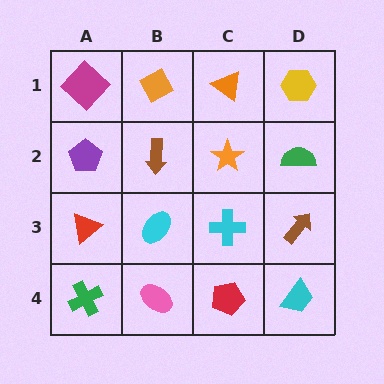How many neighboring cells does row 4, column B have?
3.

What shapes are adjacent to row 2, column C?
An orange triangle (row 1, column C), a cyan cross (row 3, column C), a brown arrow (row 2, column B), a green semicircle (row 2, column D).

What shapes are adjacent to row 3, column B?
A brown arrow (row 2, column B), a pink ellipse (row 4, column B), a red triangle (row 3, column A), a cyan cross (row 3, column C).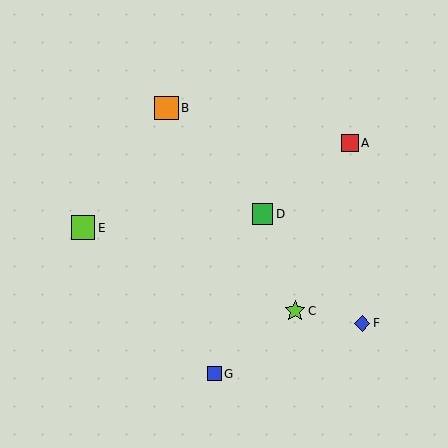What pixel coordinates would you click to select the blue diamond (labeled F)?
Click at (362, 324) to select the blue diamond F.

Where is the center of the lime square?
The center of the lime square is at (83, 228).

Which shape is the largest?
The lime square (labeled E) is the largest.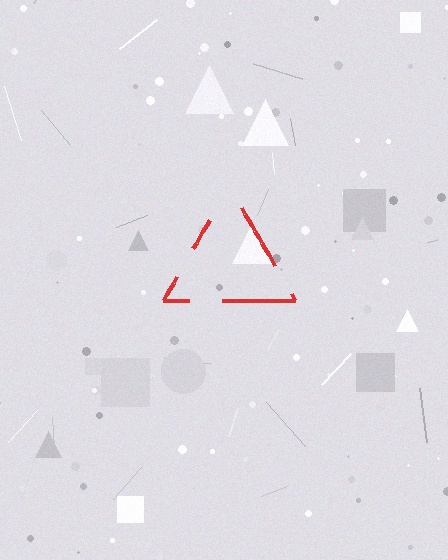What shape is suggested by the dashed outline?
The dashed outline suggests a triangle.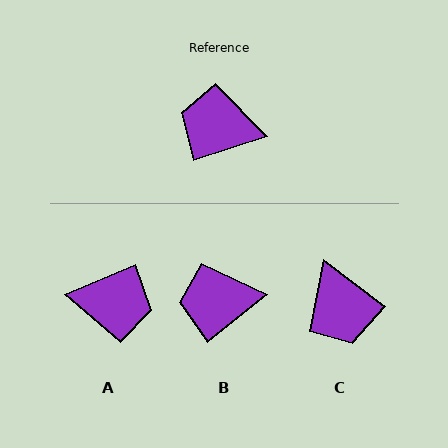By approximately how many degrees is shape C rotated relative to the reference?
Approximately 124 degrees counter-clockwise.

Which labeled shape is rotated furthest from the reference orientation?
A, about 175 degrees away.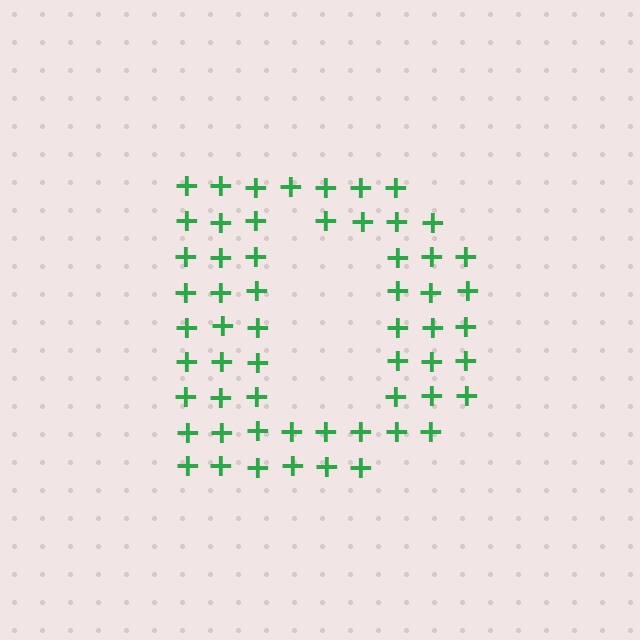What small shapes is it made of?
It is made of small plus signs.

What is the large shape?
The large shape is the letter D.